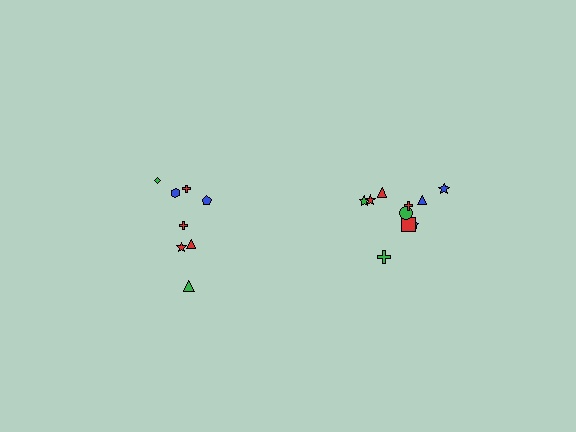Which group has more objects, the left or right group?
The right group.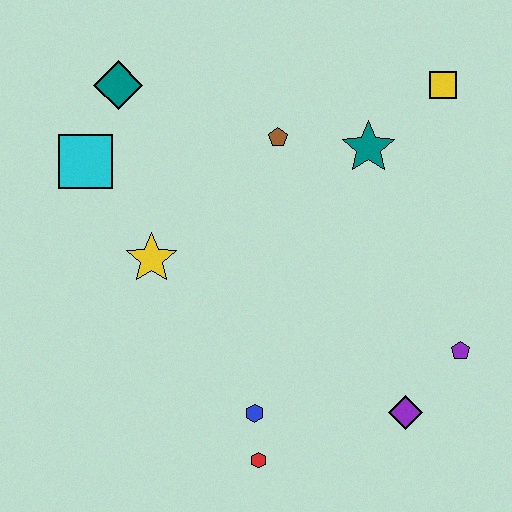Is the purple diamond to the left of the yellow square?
Yes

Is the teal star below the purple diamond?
No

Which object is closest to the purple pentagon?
The purple diamond is closest to the purple pentagon.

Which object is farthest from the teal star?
The red hexagon is farthest from the teal star.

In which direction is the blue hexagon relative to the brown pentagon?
The blue hexagon is below the brown pentagon.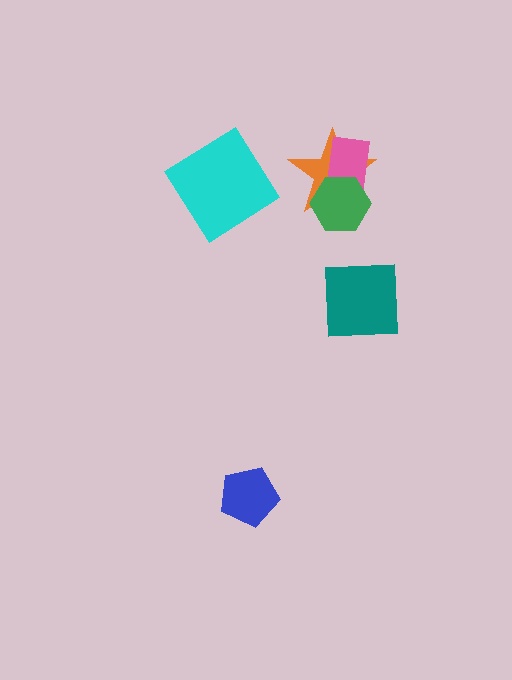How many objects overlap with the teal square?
0 objects overlap with the teal square.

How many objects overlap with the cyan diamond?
0 objects overlap with the cyan diamond.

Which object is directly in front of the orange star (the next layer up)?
The pink rectangle is directly in front of the orange star.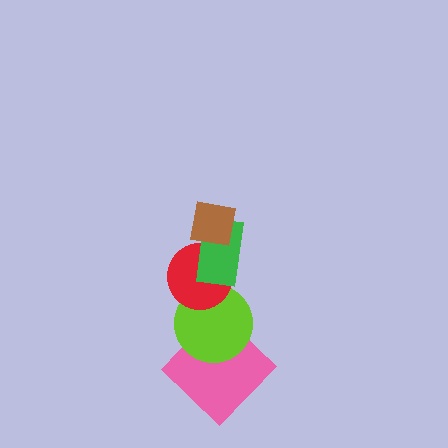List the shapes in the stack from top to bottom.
From top to bottom: the brown square, the green rectangle, the red circle, the lime circle, the pink diamond.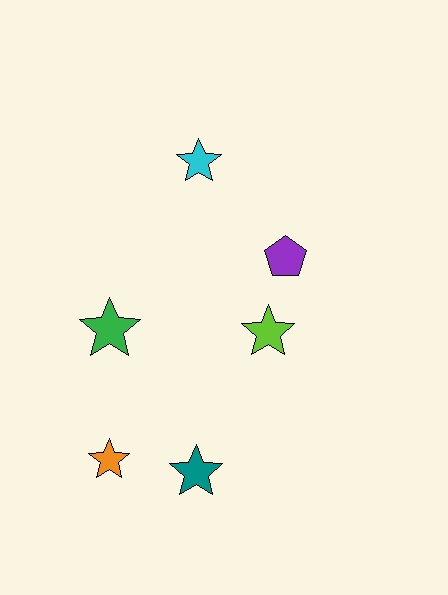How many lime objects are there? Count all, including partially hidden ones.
There is 1 lime object.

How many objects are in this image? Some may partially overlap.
There are 6 objects.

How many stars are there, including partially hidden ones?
There are 5 stars.